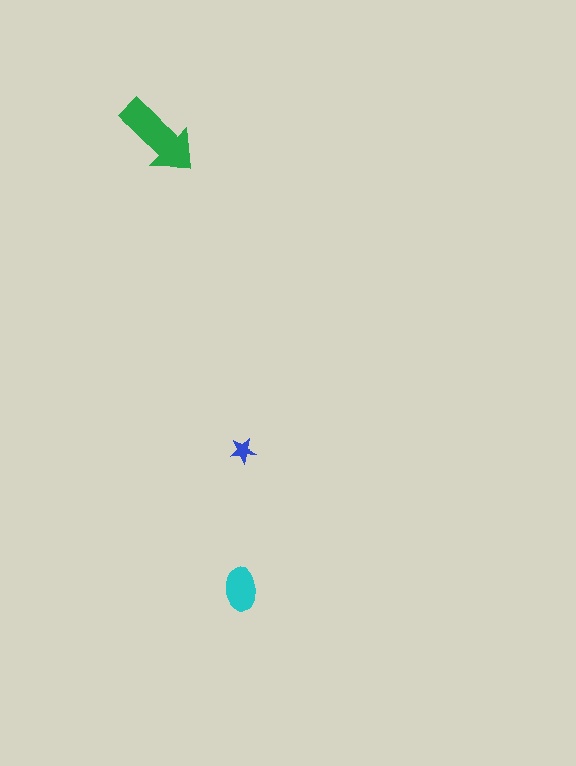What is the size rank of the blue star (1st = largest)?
3rd.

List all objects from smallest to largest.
The blue star, the cyan ellipse, the green arrow.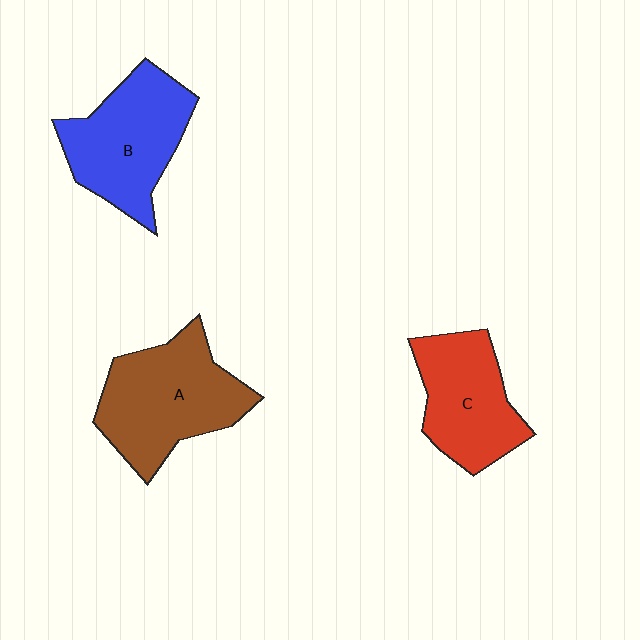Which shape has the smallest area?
Shape C (red).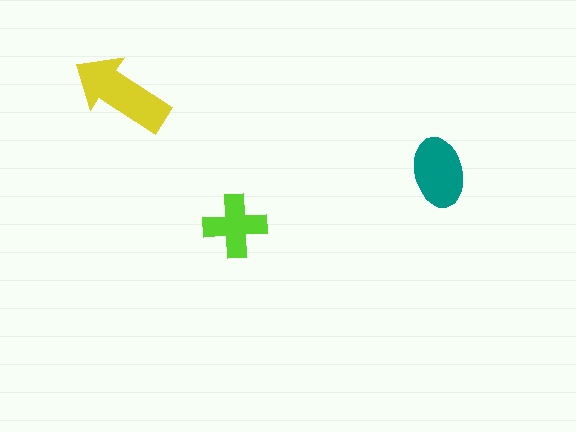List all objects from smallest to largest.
The lime cross, the teal ellipse, the yellow arrow.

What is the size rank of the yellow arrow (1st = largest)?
1st.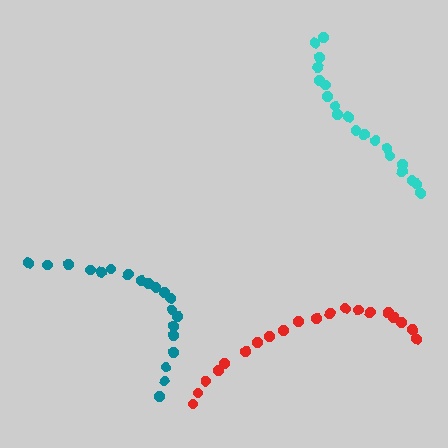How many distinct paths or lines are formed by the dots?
There are 3 distinct paths.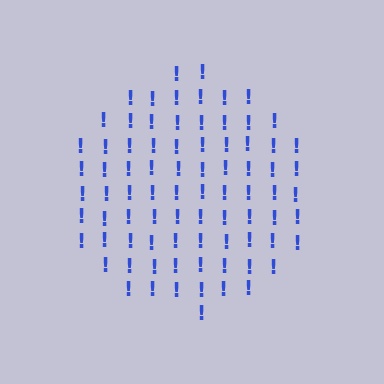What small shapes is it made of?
It is made of small exclamation marks.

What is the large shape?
The large shape is a circle.